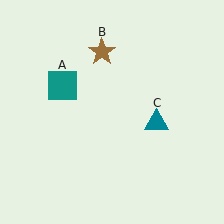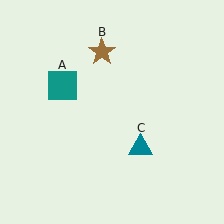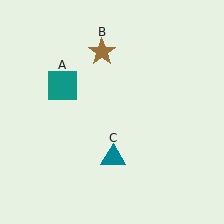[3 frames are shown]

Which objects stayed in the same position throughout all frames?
Teal square (object A) and brown star (object B) remained stationary.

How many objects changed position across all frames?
1 object changed position: teal triangle (object C).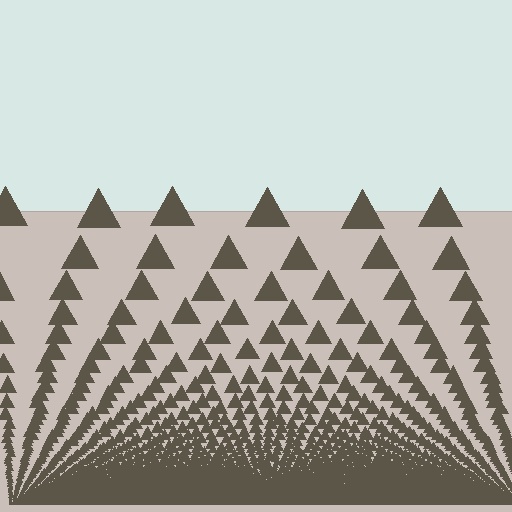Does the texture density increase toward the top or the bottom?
Density increases toward the bottom.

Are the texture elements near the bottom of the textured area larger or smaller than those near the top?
Smaller. The gradient is inverted — elements near the bottom are smaller and denser.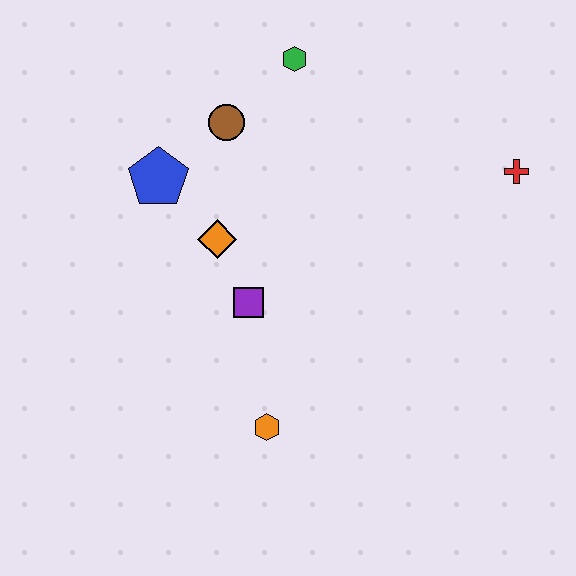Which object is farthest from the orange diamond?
The red cross is farthest from the orange diamond.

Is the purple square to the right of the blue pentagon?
Yes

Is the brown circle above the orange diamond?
Yes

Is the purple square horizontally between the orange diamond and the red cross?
Yes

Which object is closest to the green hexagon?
The brown circle is closest to the green hexagon.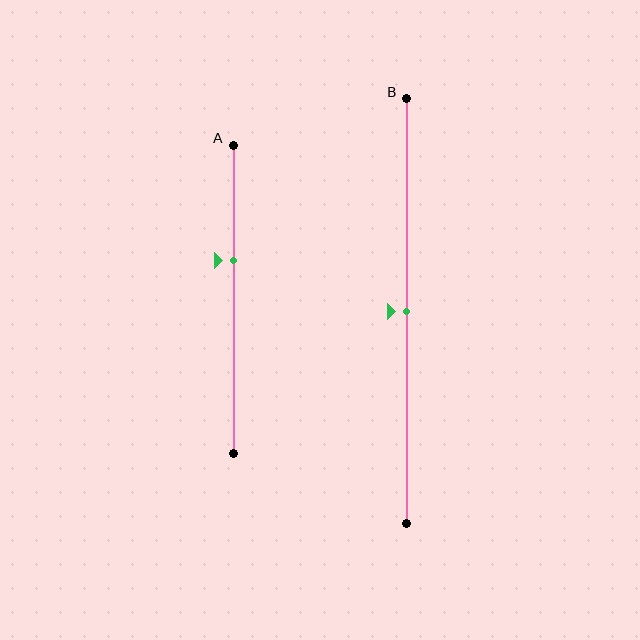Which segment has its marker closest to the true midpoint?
Segment B has its marker closest to the true midpoint.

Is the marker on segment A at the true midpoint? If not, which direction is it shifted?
No, the marker on segment A is shifted upward by about 13% of the segment length.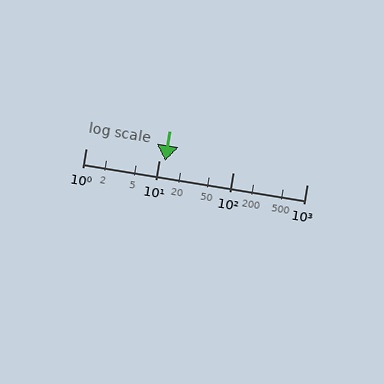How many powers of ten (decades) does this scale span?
The scale spans 3 decades, from 1 to 1000.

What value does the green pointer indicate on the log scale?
The pointer indicates approximately 12.